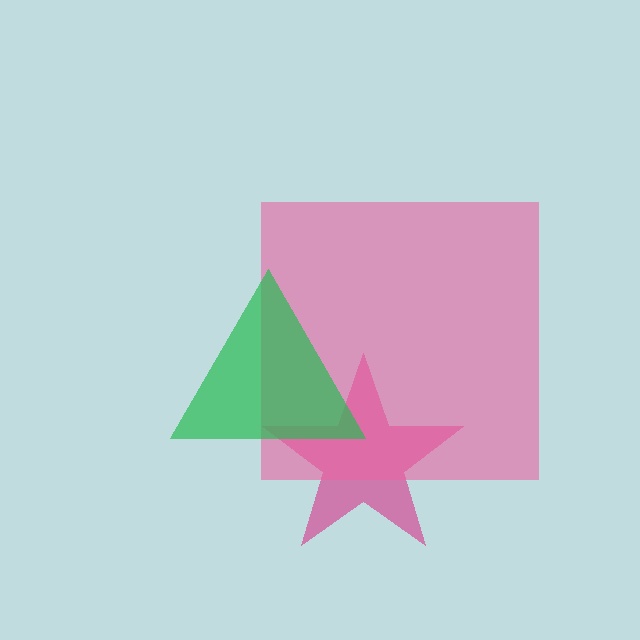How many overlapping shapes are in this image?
There are 3 overlapping shapes in the image.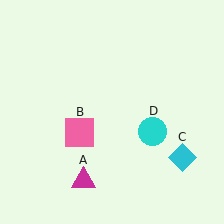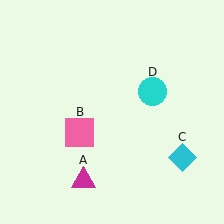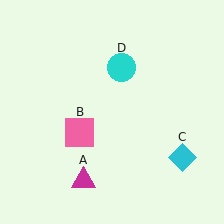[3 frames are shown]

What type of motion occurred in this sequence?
The cyan circle (object D) rotated counterclockwise around the center of the scene.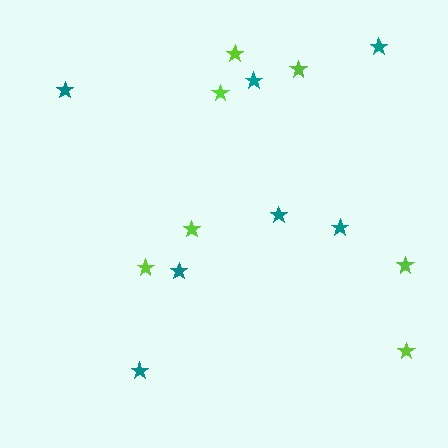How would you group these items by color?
There are 2 groups: one group of teal stars (7) and one group of lime stars (7).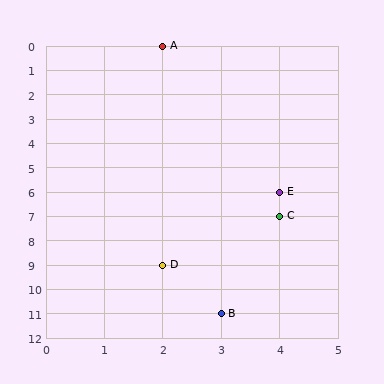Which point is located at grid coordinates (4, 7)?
Point C is at (4, 7).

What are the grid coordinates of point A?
Point A is at grid coordinates (2, 0).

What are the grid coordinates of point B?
Point B is at grid coordinates (3, 11).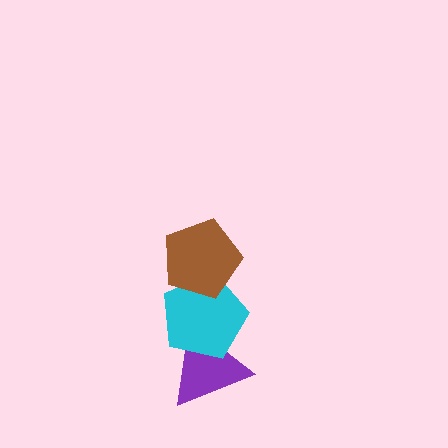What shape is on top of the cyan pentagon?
The brown pentagon is on top of the cyan pentagon.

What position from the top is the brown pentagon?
The brown pentagon is 1st from the top.